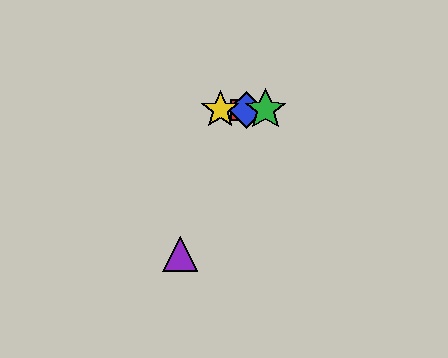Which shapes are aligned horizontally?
The red square, the blue diamond, the green star, the yellow star are aligned horizontally.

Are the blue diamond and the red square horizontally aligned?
Yes, both are at y≈110.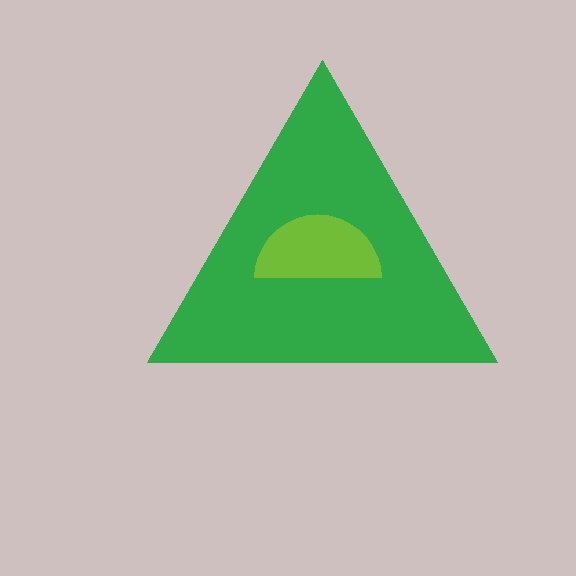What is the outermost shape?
The green triangle.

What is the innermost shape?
The lime semicircle.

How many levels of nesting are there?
2.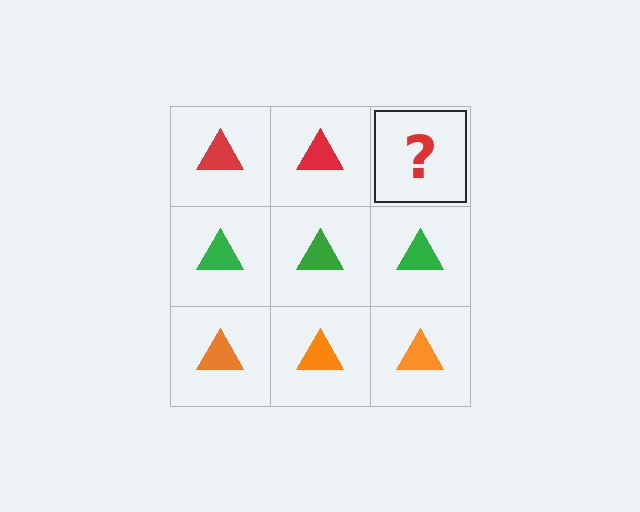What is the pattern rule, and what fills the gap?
The rule is that each row has a consistent color. The gap should be filled with a red triangle.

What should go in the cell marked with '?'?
The missing cell should contain a red triangle.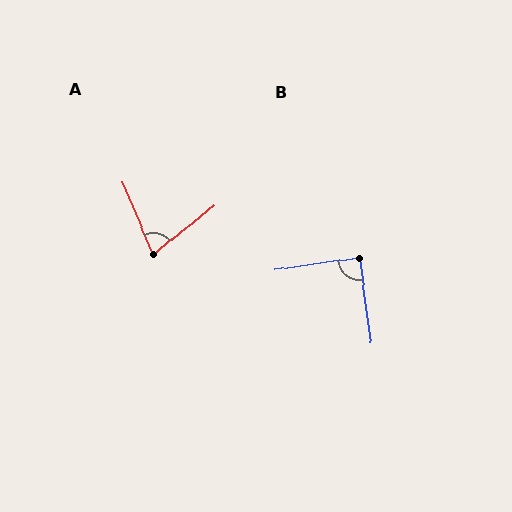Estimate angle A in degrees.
Approximately 74 degrees.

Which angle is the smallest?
A, at approximately 74 degrees.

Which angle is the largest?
B, at approximately 90 degrees.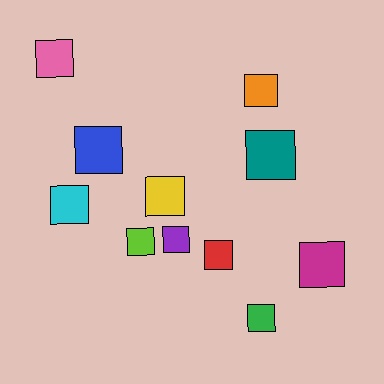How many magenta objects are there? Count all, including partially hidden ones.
There is 1 magenta object.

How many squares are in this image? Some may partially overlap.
There are 11 squares.